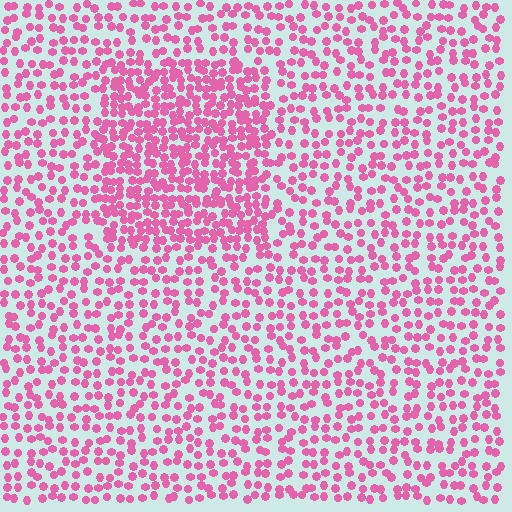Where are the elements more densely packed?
The elements are more densely packed inside the rectangle boundary.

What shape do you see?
I see a rectangle.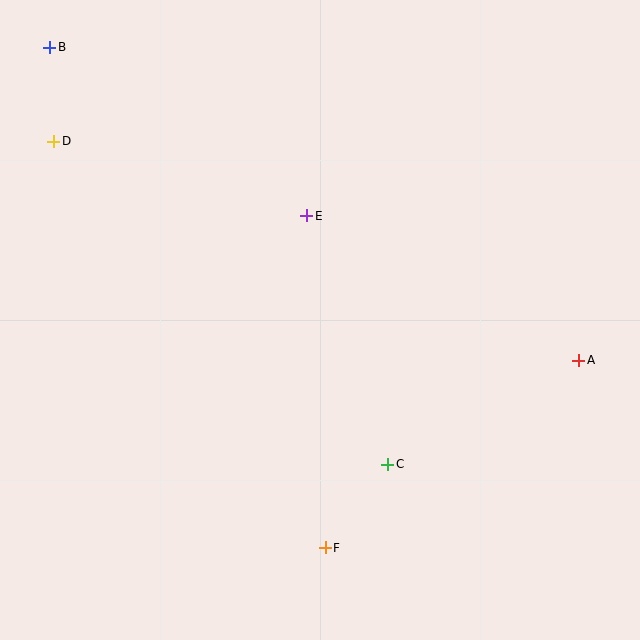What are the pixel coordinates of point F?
Point F is at (325, 548).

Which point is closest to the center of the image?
Point E at (307, 216) is closest to the center.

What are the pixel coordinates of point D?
Point D is at (54, 141).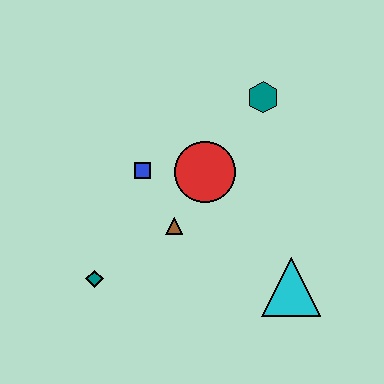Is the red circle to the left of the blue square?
No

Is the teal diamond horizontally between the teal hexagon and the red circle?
No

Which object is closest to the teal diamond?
The brown triangle is closest to the teal diamond.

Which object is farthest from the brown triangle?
The teal hexagon is farthest from the brown triangle.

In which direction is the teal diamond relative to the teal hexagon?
The teal diamond is below the teal hexagon.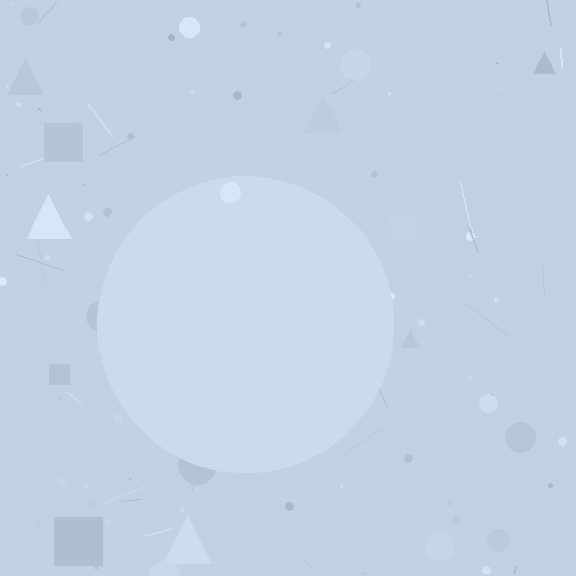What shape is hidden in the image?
A circle is hidden in the image.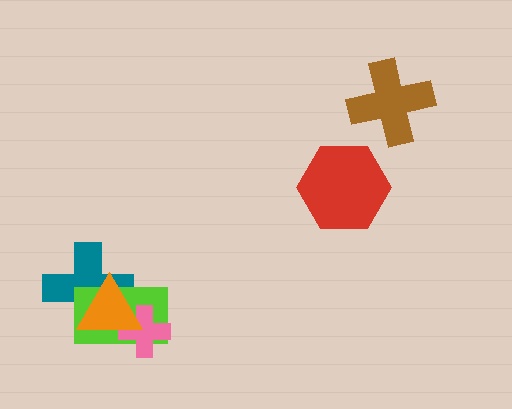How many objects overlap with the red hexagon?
0 objects overlap with the red hexagon.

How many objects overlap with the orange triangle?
3 objects overlap with the orange triangle.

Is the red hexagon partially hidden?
No, no other shape covers it.